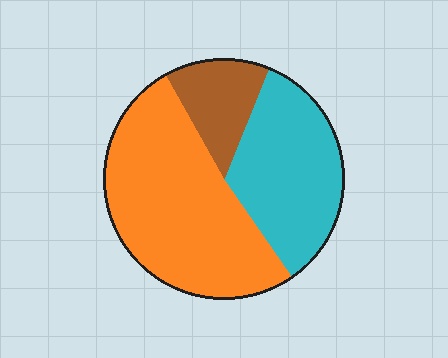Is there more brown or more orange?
Orange.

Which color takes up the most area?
Orange, at roughly 50%.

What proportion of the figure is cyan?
Cyan covers around 35% of the figure.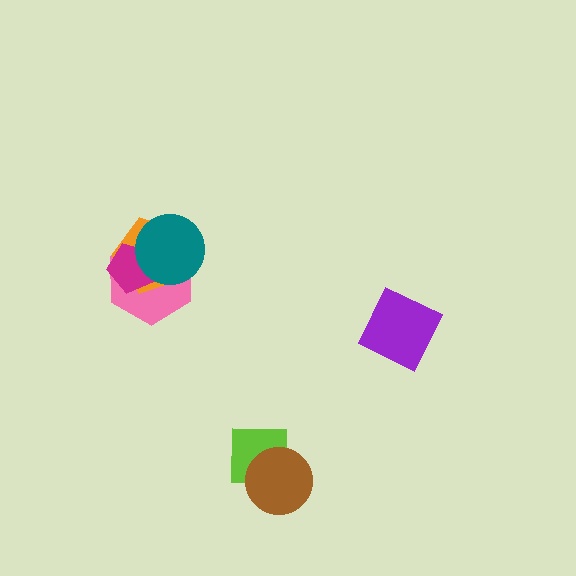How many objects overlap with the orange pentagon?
3 objects overlap with the orange pentagon.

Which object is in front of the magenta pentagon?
The teal circle is in front of the magenta pentagon.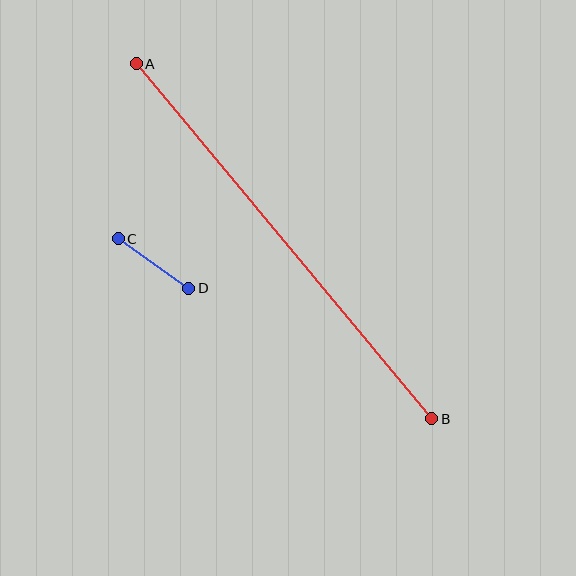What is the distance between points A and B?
The distance is approximately 462 pixels.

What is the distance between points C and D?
The distance is approximately 86 pixels.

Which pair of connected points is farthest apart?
Points A and B are farthest apart.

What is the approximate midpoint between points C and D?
The midpoint is at approximately (154, 264) pixels.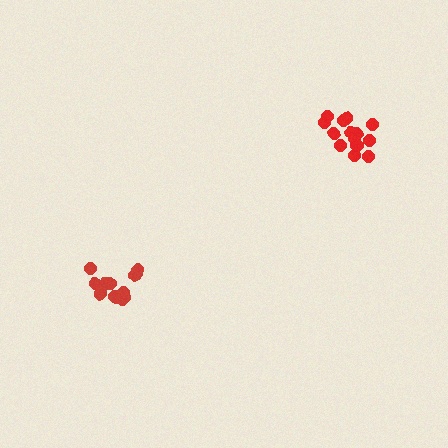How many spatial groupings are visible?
There are 2 spatial groupings.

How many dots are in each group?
Group 1: 13 dots, Group 2: 14 dots (27 total).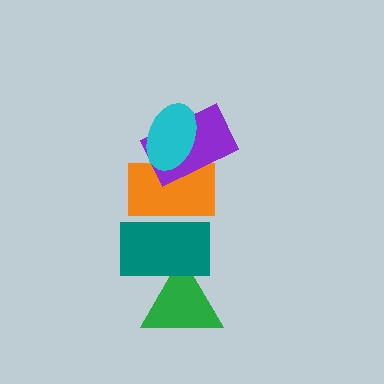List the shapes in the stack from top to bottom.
From top to bottom: the cyan ellipse, the purple rectangle, the orange rectangle, the teal rectangle, the green triangle.